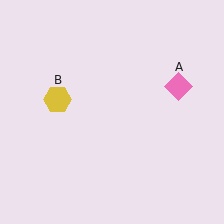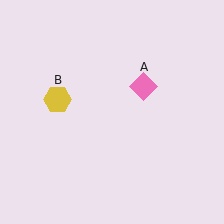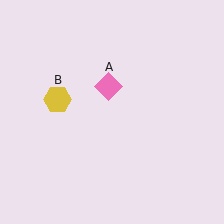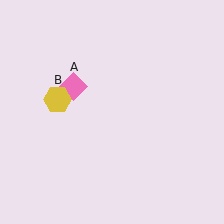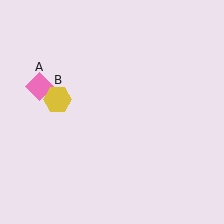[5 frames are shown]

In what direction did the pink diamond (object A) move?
The pink diamond (object A) moved left.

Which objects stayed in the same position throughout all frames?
Yellow hexagon (object B) remained stationary.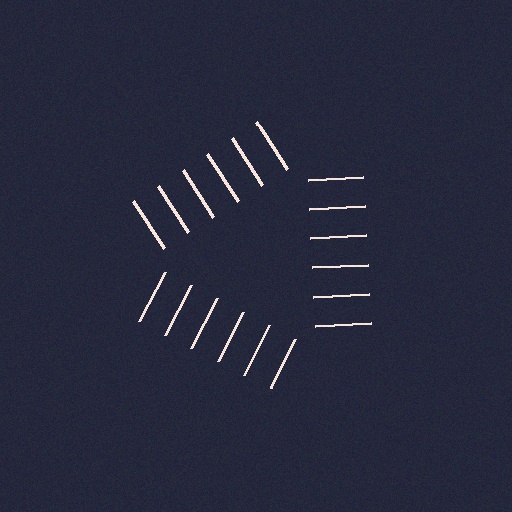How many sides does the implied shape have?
3 sides — the line-ends trace a triangle.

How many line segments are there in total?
18 — 6 along each of the 3 edges.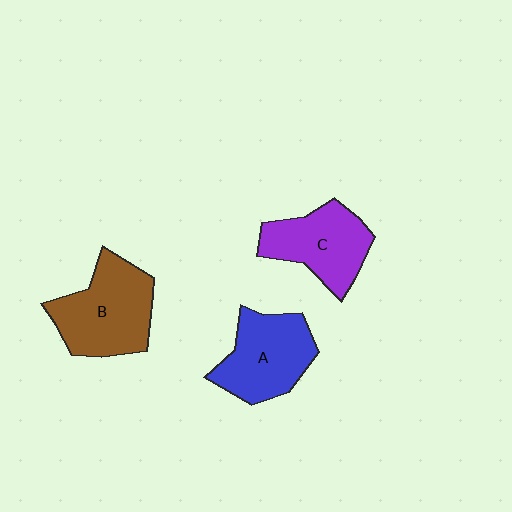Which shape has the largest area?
Shape B (brown).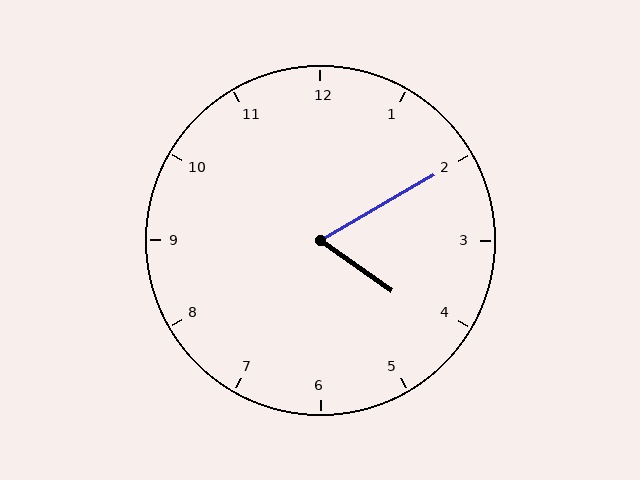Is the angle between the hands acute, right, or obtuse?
It is acute.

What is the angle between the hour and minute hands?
Approximately 65 degrees.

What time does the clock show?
4:10.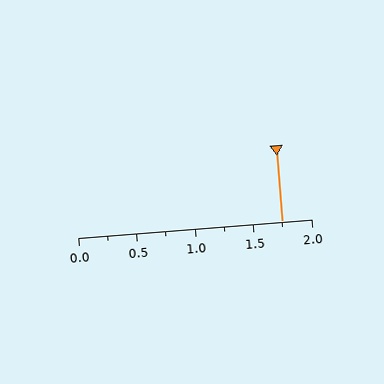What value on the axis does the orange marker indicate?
The marker indicates approximately 1.75.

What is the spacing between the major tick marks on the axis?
The major ticks are spaced 0.5 apart.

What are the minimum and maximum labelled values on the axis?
The axis runs from 0.0 to 2.0.